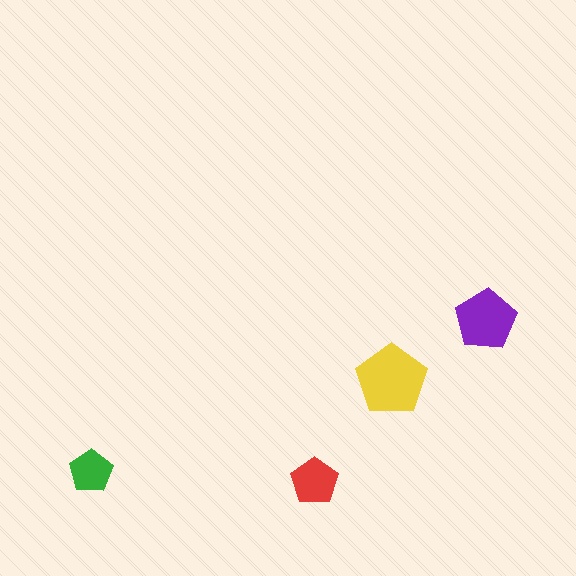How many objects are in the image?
There are 4 objects in the image.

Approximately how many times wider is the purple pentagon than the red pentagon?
About 1.5 times wider.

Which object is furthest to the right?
The purple pentagon is rightmost.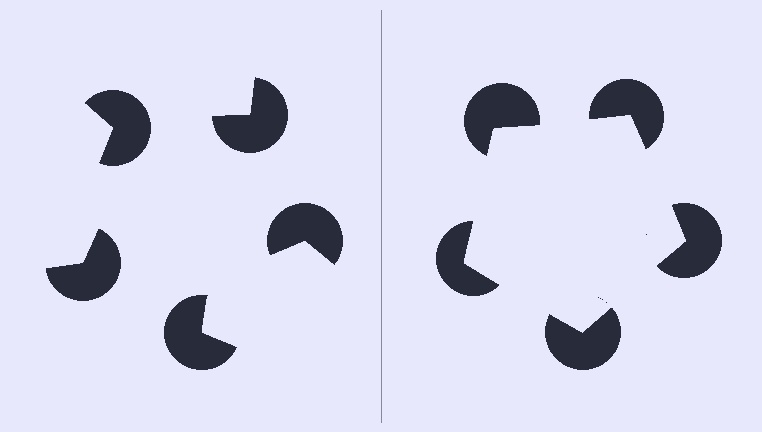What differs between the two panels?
The pac-man discs are positioned identically on both sides; only the wedge orientations differ. On the right they align to a pentagon; on the left they are misaligned.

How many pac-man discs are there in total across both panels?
10 — 5 on each side.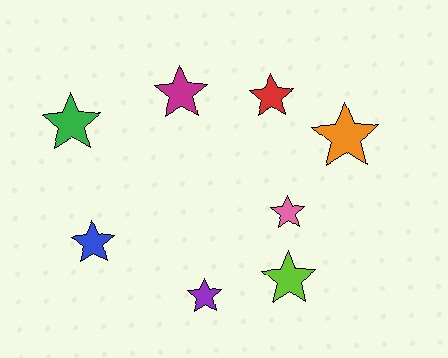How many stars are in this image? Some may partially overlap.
There are 8 stars.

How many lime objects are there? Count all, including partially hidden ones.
There is 1 lime object.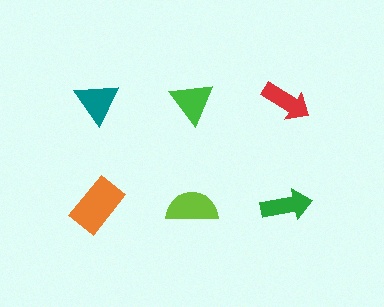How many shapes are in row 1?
3 shapes.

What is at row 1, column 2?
A green triangle.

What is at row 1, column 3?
A red arrow.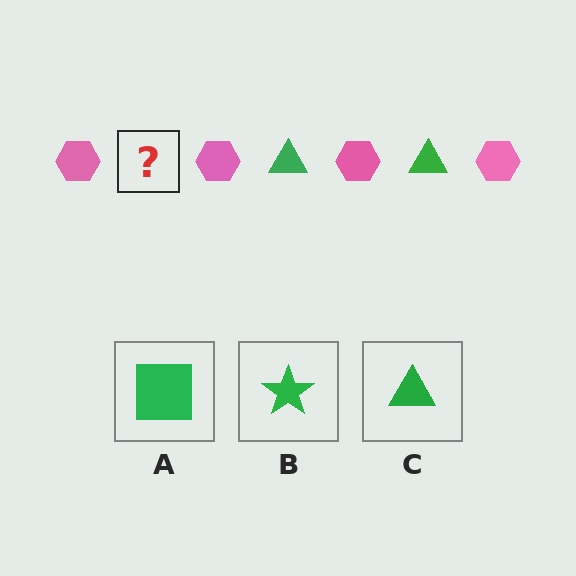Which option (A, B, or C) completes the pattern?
C.